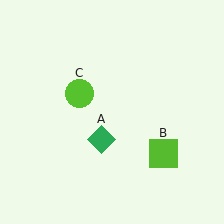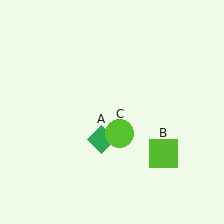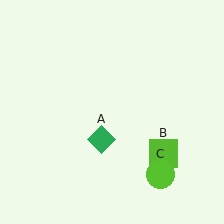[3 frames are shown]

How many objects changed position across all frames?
1 object changed position: lime circle (object C).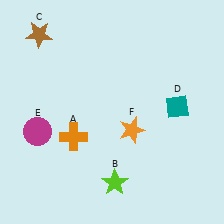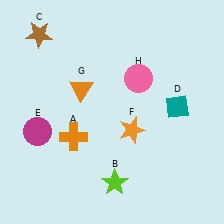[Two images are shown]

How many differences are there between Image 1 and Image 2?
There are 2 differences between the two images.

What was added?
An orange triangle (G), a pink circle (H) were added in Image 2.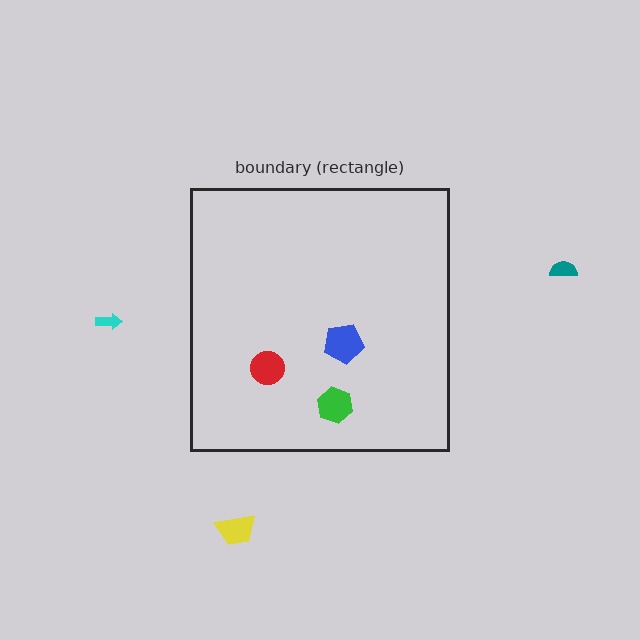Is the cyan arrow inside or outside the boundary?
Outside.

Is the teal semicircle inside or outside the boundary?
Outside.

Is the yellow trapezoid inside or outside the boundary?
Outside.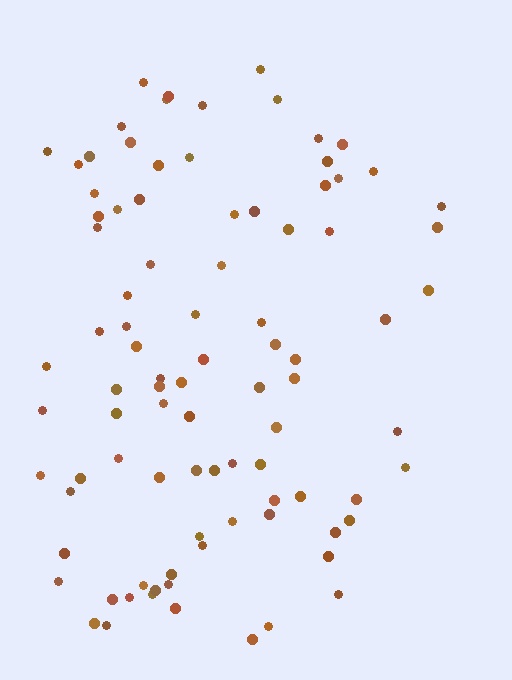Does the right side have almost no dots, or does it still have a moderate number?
Still a moderate number, just noticeably fewer than the left.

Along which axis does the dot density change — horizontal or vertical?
Horizontal.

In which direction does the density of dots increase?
From right to left, with the left side densest.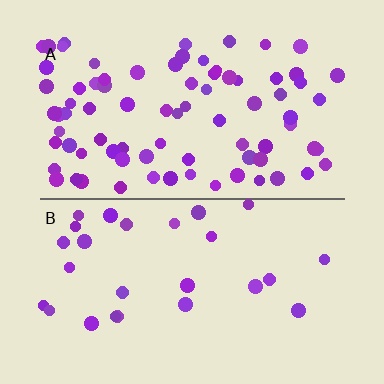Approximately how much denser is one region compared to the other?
Approximately 3.0× — region A over region B.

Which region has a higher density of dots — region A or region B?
A (the top).